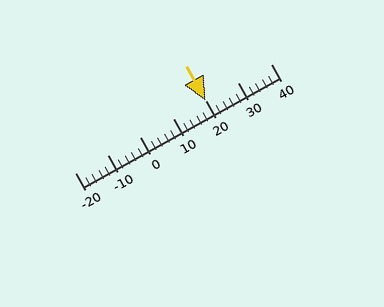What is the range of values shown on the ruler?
The ruler shows values from -20 to 40.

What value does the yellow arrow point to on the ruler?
The yellow arrow points to approximately 20.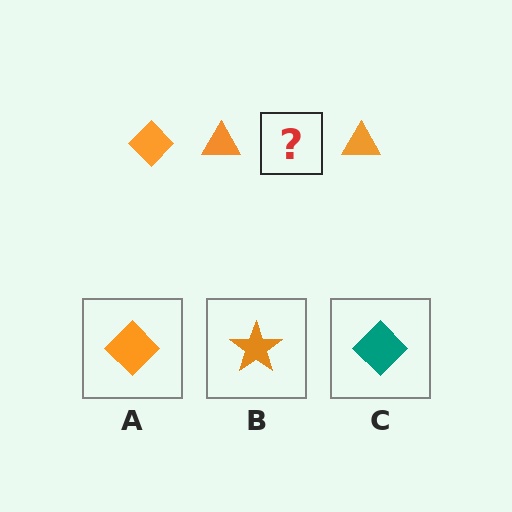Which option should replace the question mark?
Option A.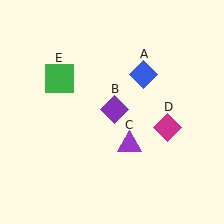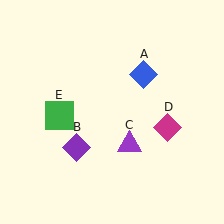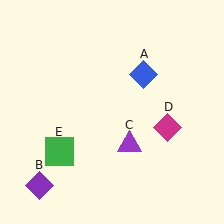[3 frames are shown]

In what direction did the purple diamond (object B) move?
The purple diamond (object B) moved down and to the left.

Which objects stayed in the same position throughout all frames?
Blue diamond (object A) and purple triangle (object C) and magenta diamond (object D) remained stationary.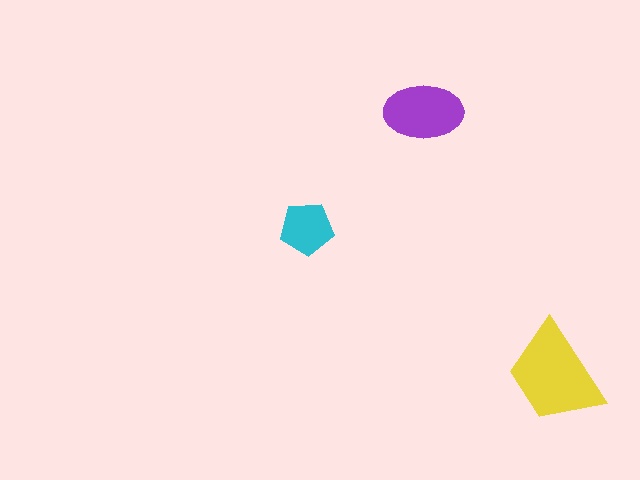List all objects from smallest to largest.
The cyan pentagon, the purple ellipse, the yellow trapezoid.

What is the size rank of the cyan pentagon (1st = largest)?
3rd.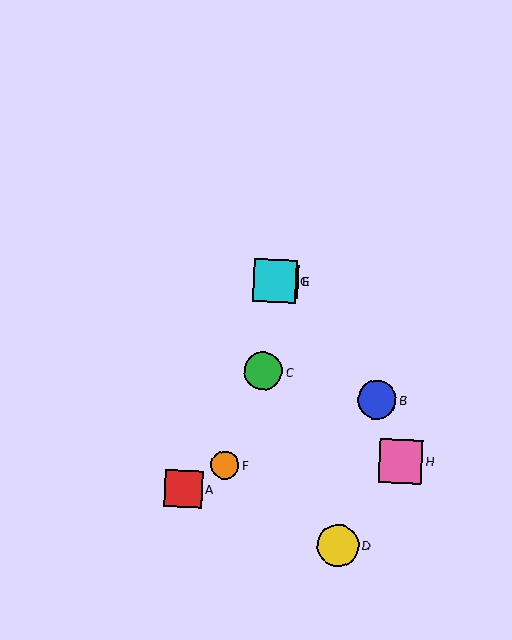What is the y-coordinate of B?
Object B is at y≈400.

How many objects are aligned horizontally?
2 objects (E, G) are aligned horizontally.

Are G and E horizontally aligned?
Yes, both are at y≈281.